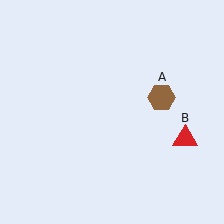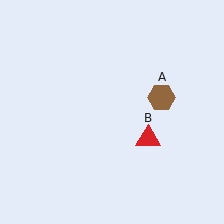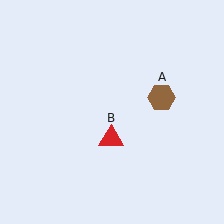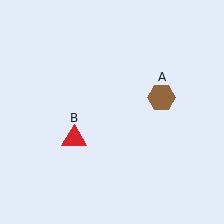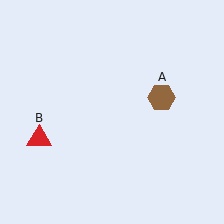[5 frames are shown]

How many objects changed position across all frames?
1 object changed position: red triangle (object B).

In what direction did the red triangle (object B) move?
The red triangle (object B) moved left.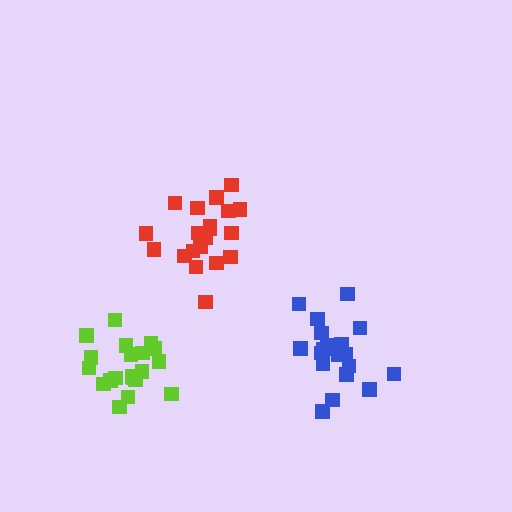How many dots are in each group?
Group 1: 19 dots, Group 2: 20 dots, Group 3: 20 dots (59 total).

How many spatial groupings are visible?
There are 3 spatial groupings.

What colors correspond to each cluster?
The clusters are colored: blue, lime, red.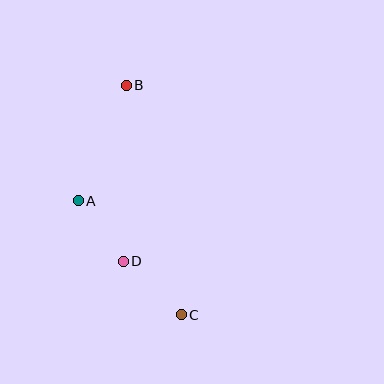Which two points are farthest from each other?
Points B and C are farthest from each other.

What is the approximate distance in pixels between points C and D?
The distance between C and D is approximately 79 pixels.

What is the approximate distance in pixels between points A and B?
The distance between A and B is approximately 125 pixels.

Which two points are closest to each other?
Points A and D are closest to each other.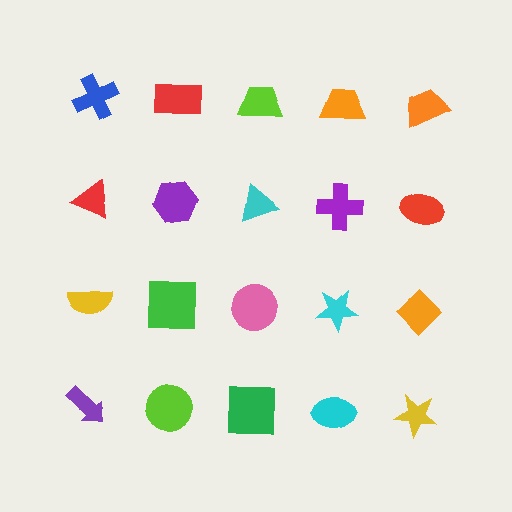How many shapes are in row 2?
5 shapes.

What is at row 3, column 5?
An orange diamond.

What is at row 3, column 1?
A yellow semicircle.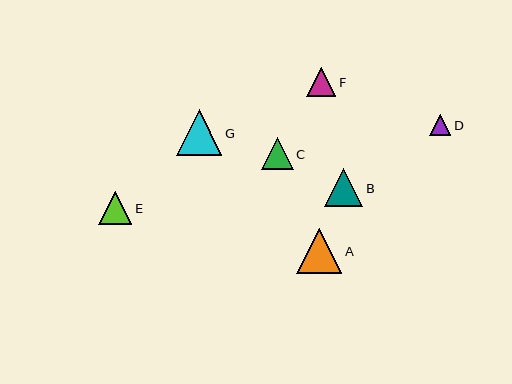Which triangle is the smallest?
Triangle D is the smallest with a size of approximately 22 pixels.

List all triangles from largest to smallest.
From largest to smallest: G, A, B, E, C, F, D.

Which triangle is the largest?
Triangle G is the largest with a size of approximately 46 pixels.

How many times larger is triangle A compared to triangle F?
Triangle A is approximately 1.5 times the size of triangle F.